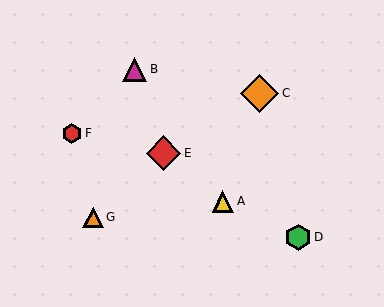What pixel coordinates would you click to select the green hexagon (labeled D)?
Click at (298, 237) to select the green hexagon D.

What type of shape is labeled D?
Shape D is a green hexagon.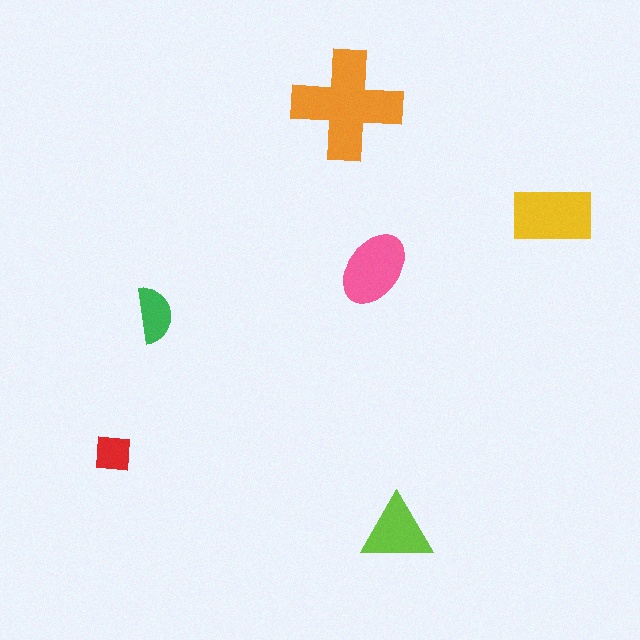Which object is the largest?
The orange cross.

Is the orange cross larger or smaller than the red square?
Larger.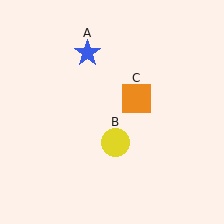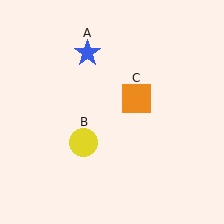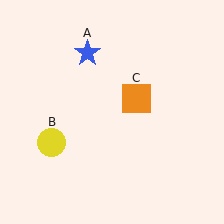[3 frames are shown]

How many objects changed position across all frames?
1 object changed position: yellow circle (object B).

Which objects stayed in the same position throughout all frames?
Blue star (object A) and orange square (object C) remained stationary.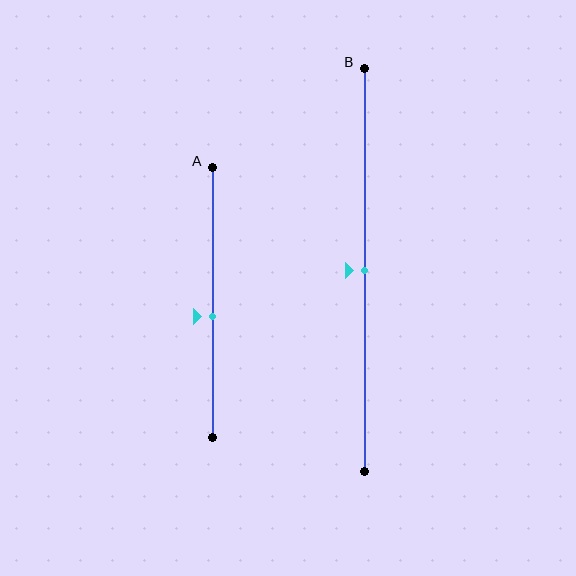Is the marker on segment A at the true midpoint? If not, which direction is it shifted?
No, the marker on segment A is shifted downward by about 5% of the segment length.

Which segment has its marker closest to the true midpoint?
Segment B has its marker closest to the true midpoint.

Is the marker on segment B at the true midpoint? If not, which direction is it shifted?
Yes, the marker on segment B is at the true midpoint.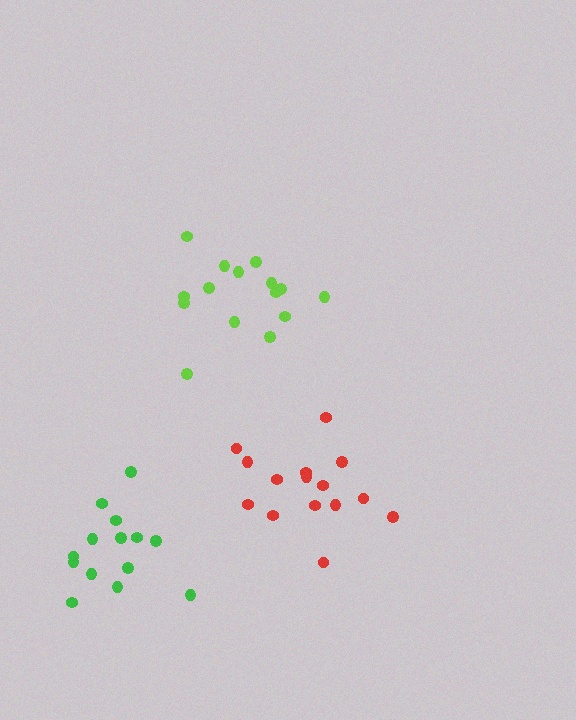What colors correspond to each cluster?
The clusters are colored: lime, red, green.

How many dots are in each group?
Group 1: 15 dots, Group 2: 15 dots, Group 3: 14 dots (44 total).